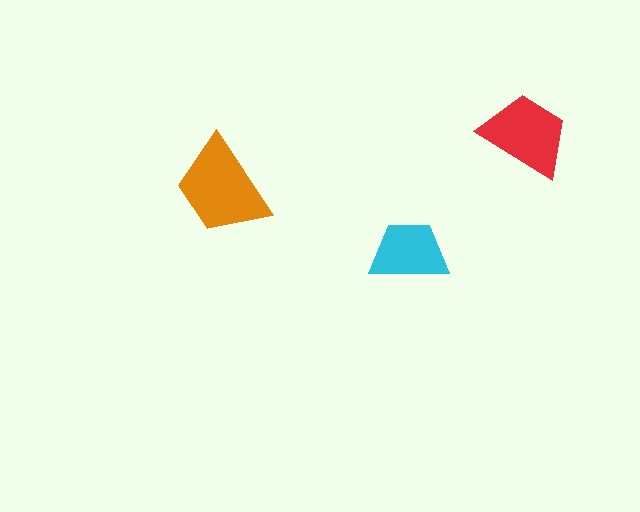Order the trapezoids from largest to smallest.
the orange one, the red one, the cyan one.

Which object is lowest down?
The cyan trapezoid is bottommost.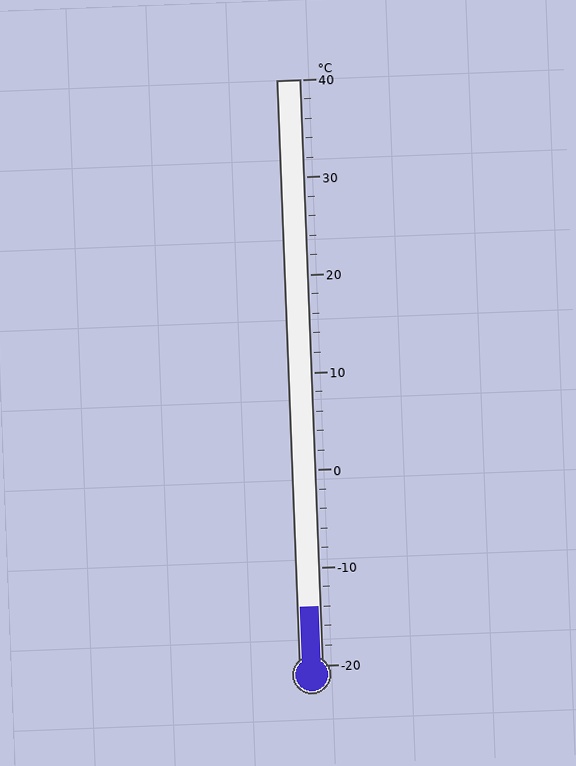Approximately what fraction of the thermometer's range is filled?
The thermometer is filled to approximately 10% of its range.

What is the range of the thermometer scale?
The thermometer scale ranges from -20°C to 40°C.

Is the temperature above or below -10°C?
The temperature is below -10°C.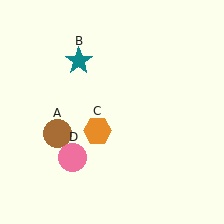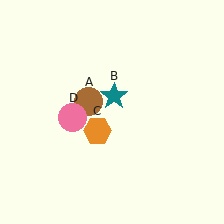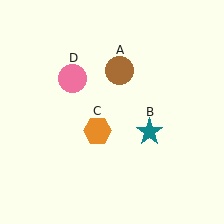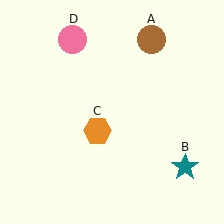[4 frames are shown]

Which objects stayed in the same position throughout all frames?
Orange hexagon (object C) remained stationary.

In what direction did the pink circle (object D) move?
The pink circle (object D) moved up.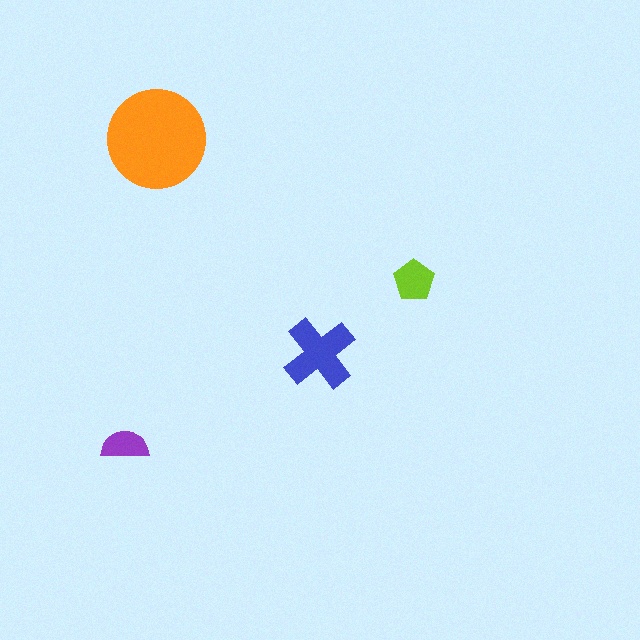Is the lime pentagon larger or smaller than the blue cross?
Smaller.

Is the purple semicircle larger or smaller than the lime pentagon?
Smaller.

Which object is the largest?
The orange circle.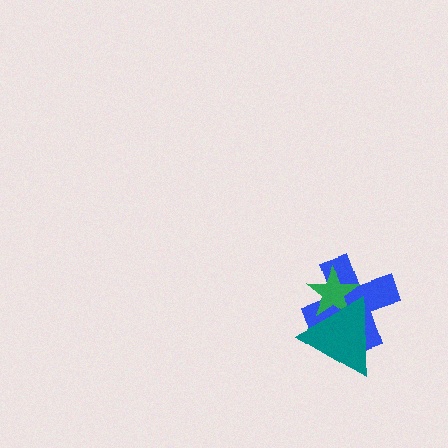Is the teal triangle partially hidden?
No, no other shape covers it.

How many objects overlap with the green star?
2 objects overlap with the green star.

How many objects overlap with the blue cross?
2 objects overlap with the blue cross.